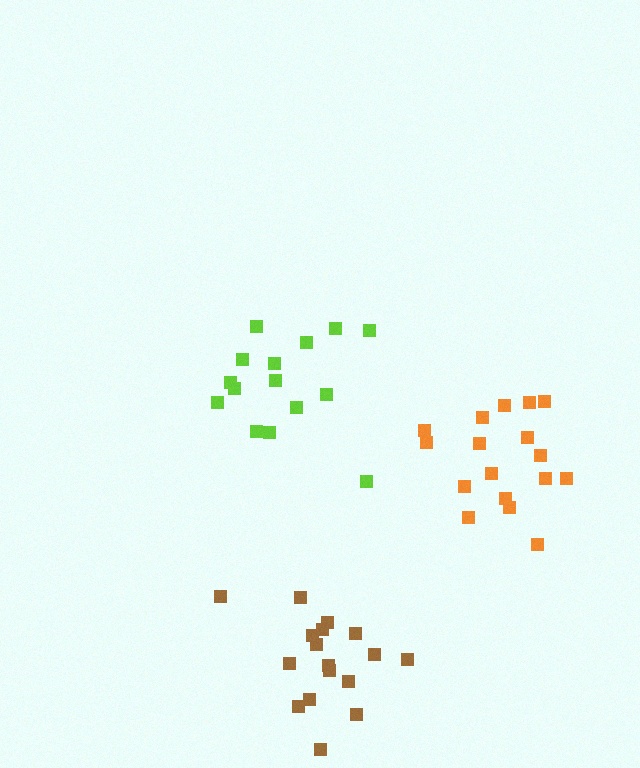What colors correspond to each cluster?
The clusters are colored: lime, brown, orange.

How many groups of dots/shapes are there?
There are 3 groups.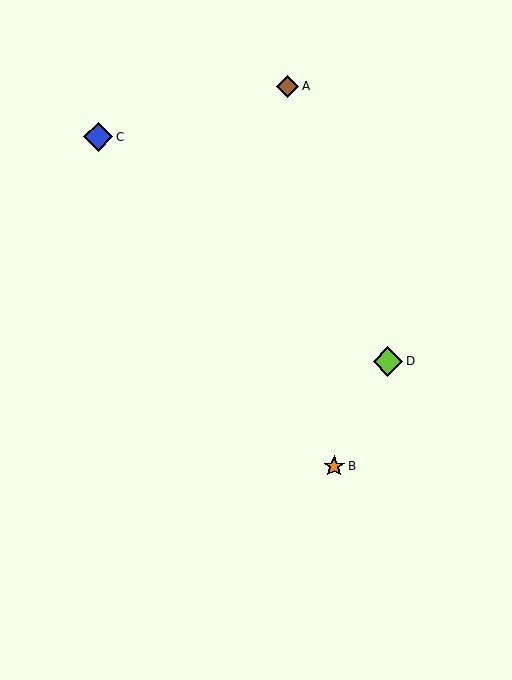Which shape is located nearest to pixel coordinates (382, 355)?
The lime diamond (labeled D) at (388, 361) is nearest to that location.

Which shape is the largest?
The lime diamond (labeled D) is the largest.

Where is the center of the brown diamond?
The center of the brown diamond is at (287, 86).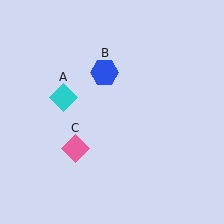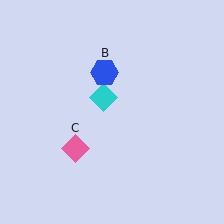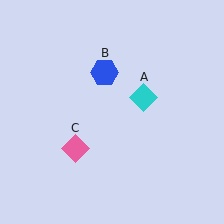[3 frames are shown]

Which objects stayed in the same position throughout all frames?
Blue hexagon (object B) and pink diamond (object C) remained stationary.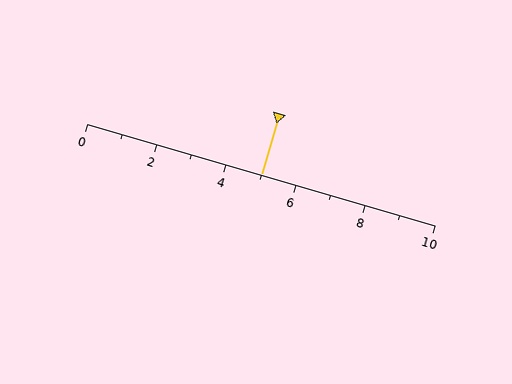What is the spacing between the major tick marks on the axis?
The major ticks are spaced 2 apart.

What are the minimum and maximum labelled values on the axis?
The axis runs from 0 to 10.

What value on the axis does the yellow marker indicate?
The marker indicates approximately 5.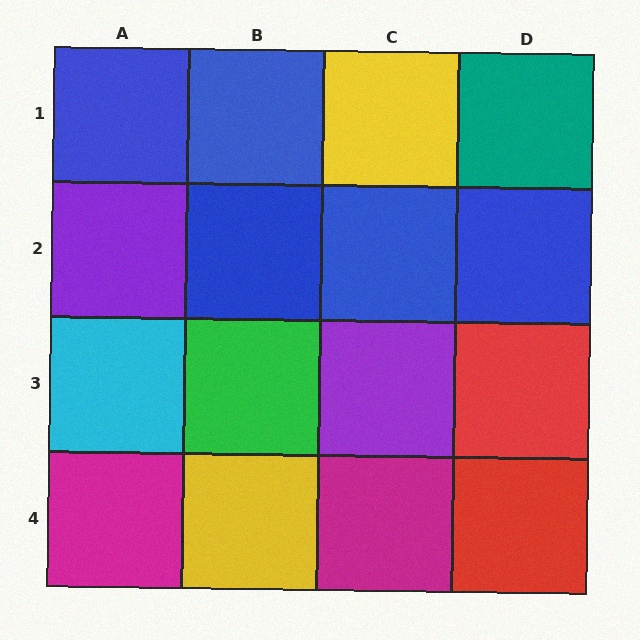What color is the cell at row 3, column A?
Cyan.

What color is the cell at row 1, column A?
Blue.